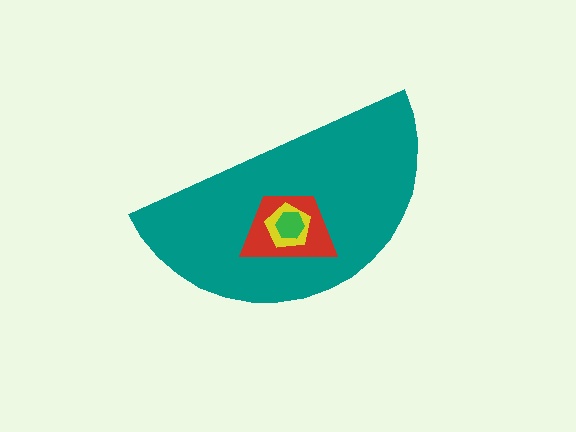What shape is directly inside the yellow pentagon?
The green hexagon.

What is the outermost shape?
The teal semicircle.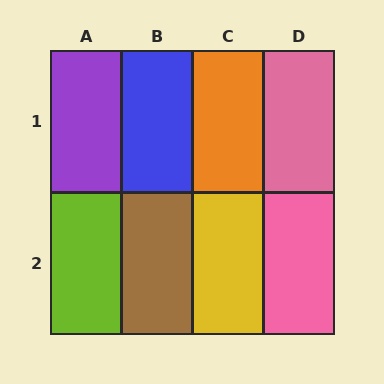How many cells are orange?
1 cell is orange.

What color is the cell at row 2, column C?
Yellow.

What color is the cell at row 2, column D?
Pink.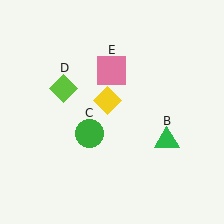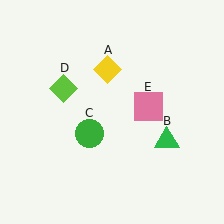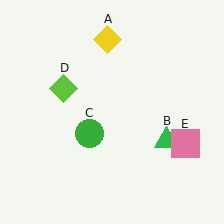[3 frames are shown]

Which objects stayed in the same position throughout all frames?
Green triangle (object B) and green circle (object C) and lime diamond (object D) remained stationary.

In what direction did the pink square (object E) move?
The pink square (object E) moved down and to the right.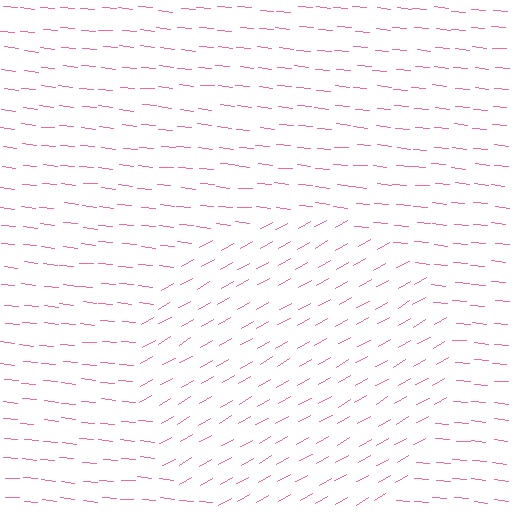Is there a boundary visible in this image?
Yes, there is a texture boundary formed by a change in line orientation.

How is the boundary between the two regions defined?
The boundary is defined purely by a change in line orientation (approximately 35 degrees difference). All lines are the same color and thickness.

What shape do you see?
I see a circle.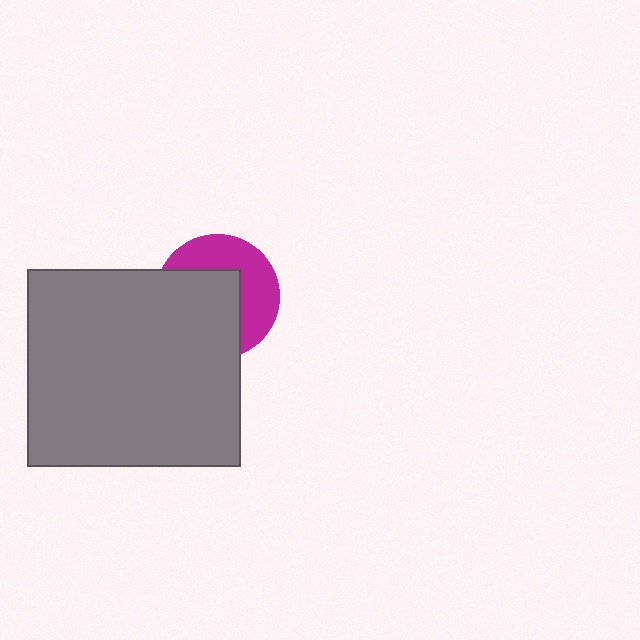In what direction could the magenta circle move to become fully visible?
The magenta circle could move toward the upper-right. That would shift it out from behind the gray rectangle entirely.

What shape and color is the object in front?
The object in front is a gray rectangle.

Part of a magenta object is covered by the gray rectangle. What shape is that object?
It is a circle.